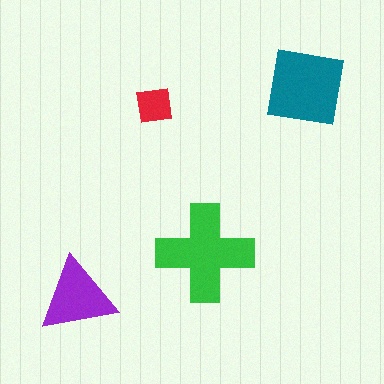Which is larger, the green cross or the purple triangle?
The green cross.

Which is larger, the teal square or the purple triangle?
The teal square.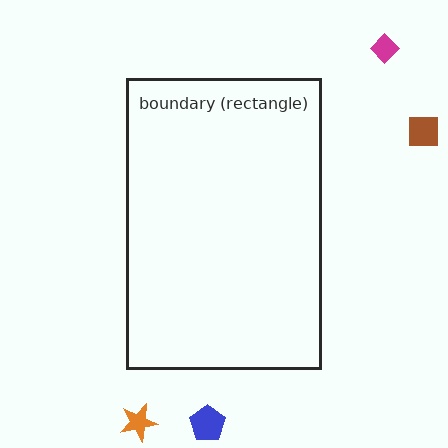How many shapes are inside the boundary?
0 inside, 4 outside.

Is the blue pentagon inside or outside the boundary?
Outside.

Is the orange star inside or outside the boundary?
Outside.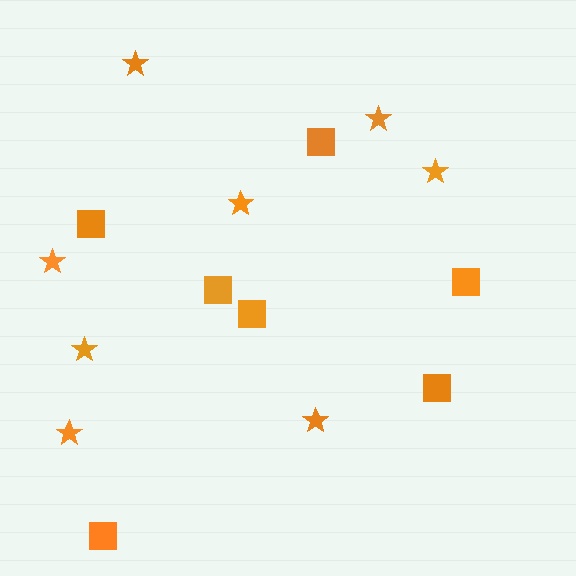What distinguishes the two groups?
There are 2 groups: one group of stars (8) and one group of squares (7).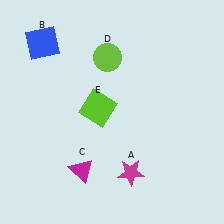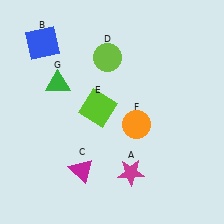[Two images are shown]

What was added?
An orange circle (F), a green triangle (G) were added in Image 2.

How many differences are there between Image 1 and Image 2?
There are 2 differences between the two images.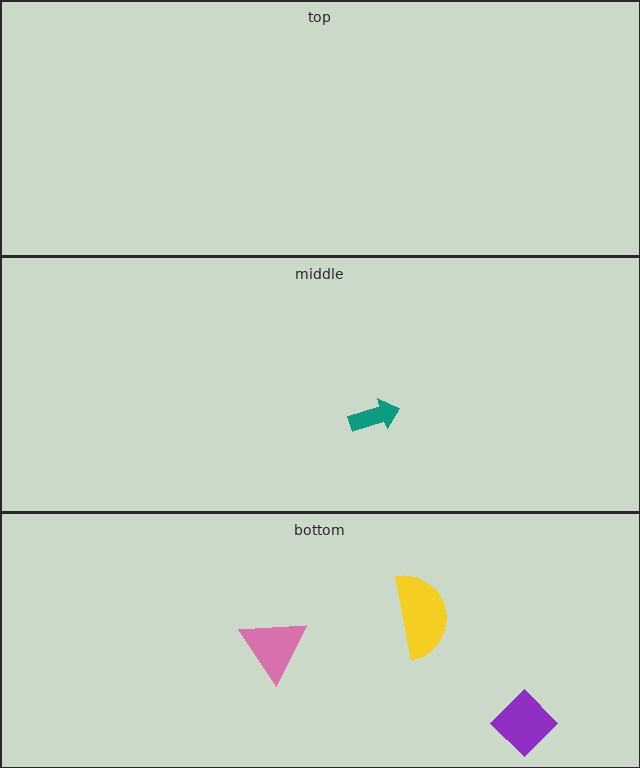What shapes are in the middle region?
The teal arrow.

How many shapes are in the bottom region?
3.